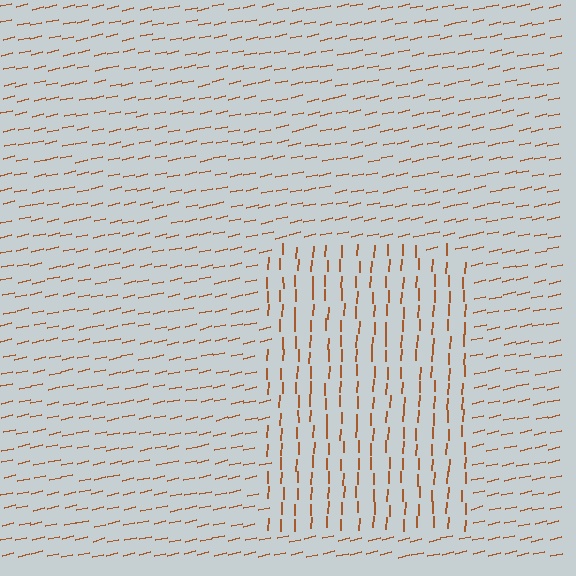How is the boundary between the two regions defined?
The boundary is defined purely by a change in line orientation (approximately 75 degrees difference). All lines are the same color and thickness.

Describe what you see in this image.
The image is filled with small brown line segments. A rectangle region in the image has lines oriented differently from the surrounding lines, creating a visible texture boundary.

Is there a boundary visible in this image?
Yes, there is a texture boundary formed by a change in line orientation.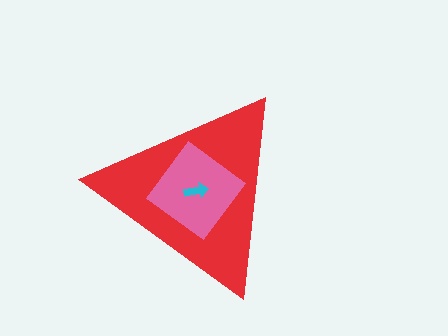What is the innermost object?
The cyan arrow.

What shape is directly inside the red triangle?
The pink diamond.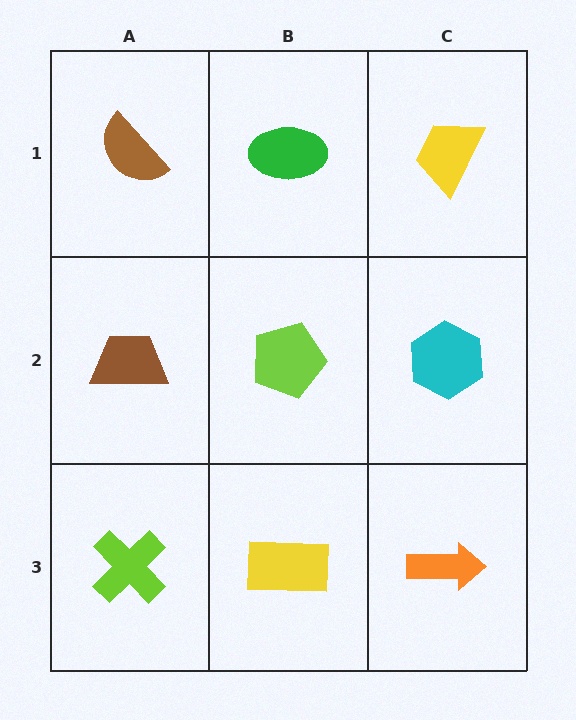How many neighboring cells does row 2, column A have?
3.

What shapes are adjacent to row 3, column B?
A lime pentagon (row 2, column B), a lime cross (row 3, column A), an orange arrow (row 3, column C).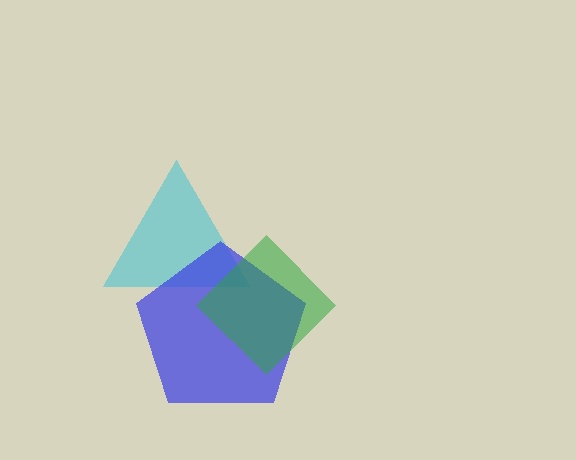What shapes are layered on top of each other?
The layered shapes are: a cyan triangle, a blue pentagon, a green diamond.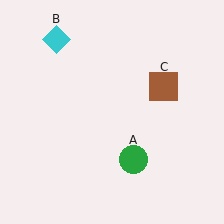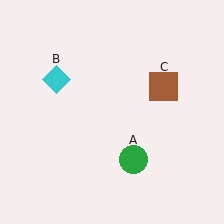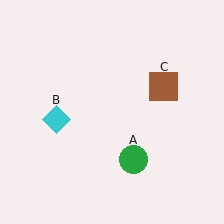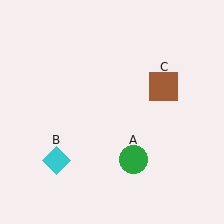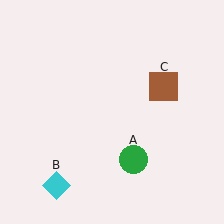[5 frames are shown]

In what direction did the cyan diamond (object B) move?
The cyan diamond (object B) moved down.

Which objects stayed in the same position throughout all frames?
Green circle (object A) and brown square (object C) remained stationary.